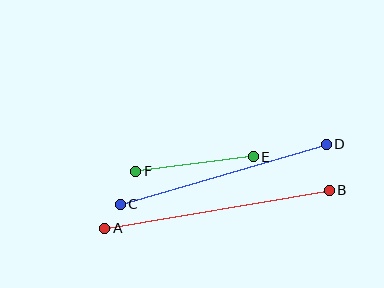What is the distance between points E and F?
The distance is approximately 118 pixels.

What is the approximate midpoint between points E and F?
The midpoint is at approximately (195, 164) pixels.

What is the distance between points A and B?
The distance is approximately 227 pixels.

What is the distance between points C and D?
The distance is approximately 215 pixels.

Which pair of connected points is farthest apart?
Points A and B are farthest apart.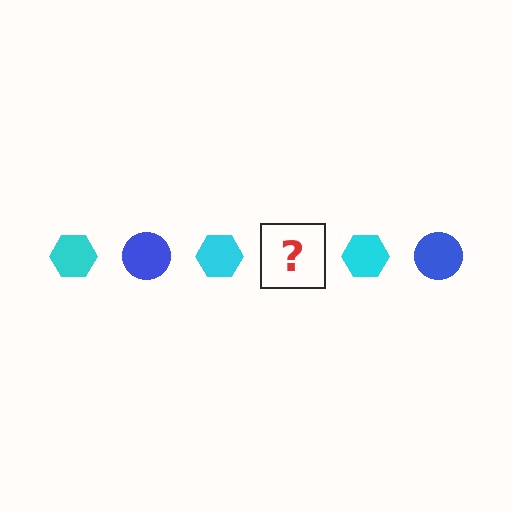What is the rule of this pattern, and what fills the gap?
The rule is that the pattern alternates between cyan hexagon and blue circle. The gap should be filled with a blue circle.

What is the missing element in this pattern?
The missing element is a blue circle.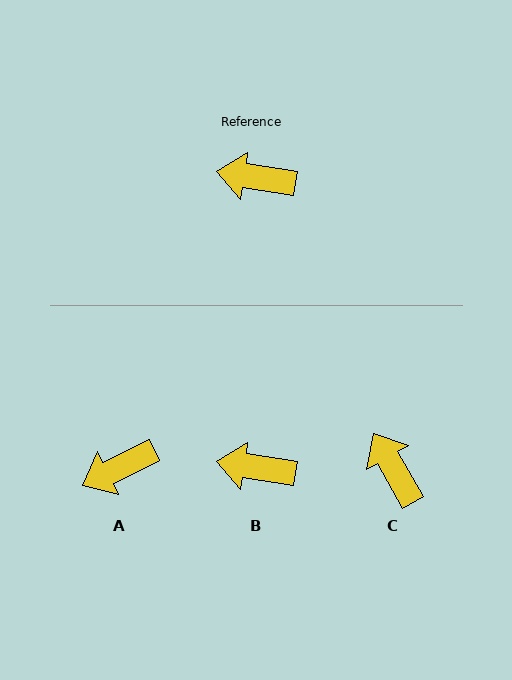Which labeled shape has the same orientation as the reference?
B.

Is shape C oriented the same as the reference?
No, it is off by about 51 degrees.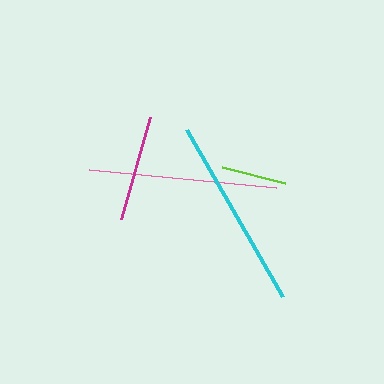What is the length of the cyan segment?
The cyan segment is approximately 193 pixels long.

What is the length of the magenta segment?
The magenta segment is approximately 106 pixels long.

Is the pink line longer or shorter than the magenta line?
The pink line is longer than the magenta line.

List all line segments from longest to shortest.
From longest to shortest: cyan, pink, magenta, lime.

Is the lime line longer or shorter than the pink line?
The pink line is longer than the lime line.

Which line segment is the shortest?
The lime line is the shortest at approximately 65 pixels.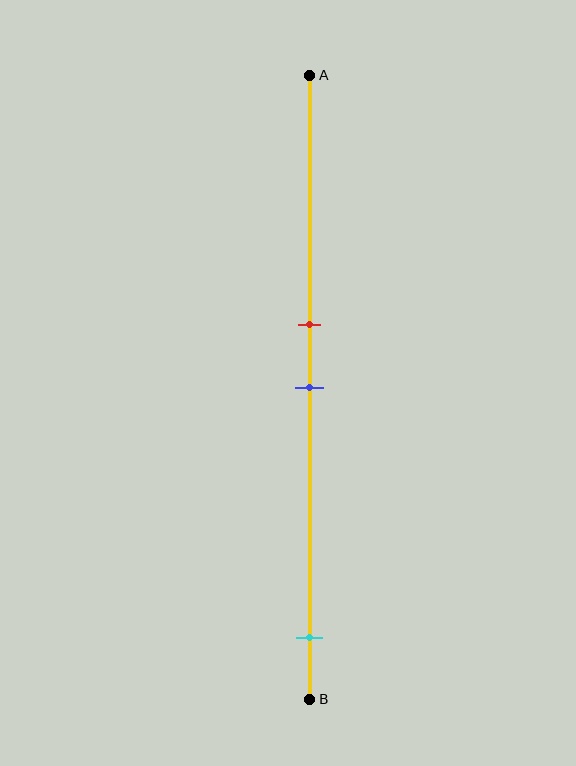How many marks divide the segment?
There are 3 marks dividing the segment.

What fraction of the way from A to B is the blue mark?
The blue mark is approximately 50% (0.5) of the way from A to B.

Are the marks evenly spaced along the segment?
No, the marks are not evenly spaced.